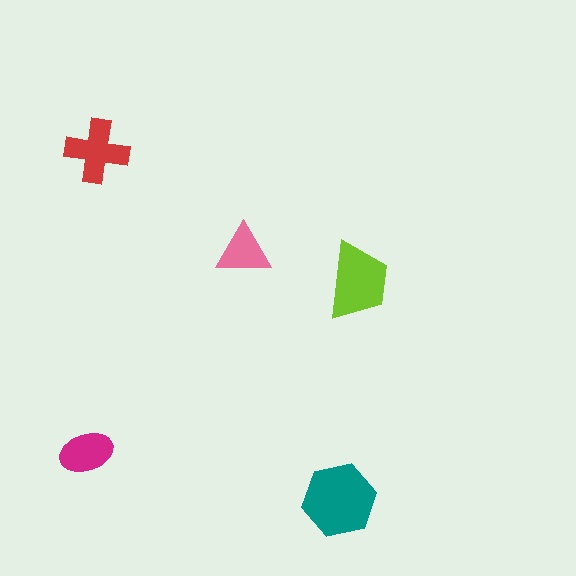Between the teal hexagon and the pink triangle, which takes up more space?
The teal hexagon.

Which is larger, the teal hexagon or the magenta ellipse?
The teal hexagon.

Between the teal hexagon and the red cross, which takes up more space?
The teal hexagon.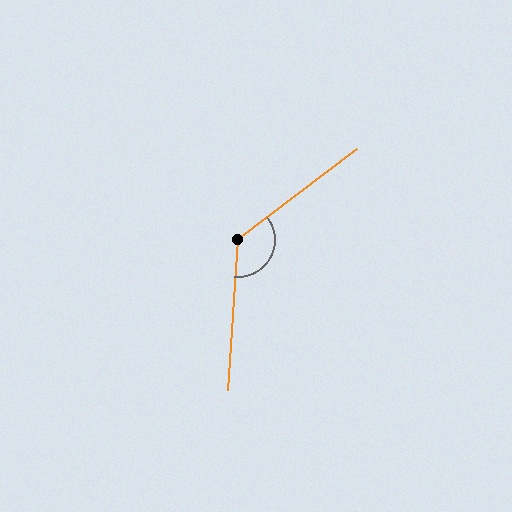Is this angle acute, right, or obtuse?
It is obtuse.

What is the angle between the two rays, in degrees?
Approximately 131 degrees.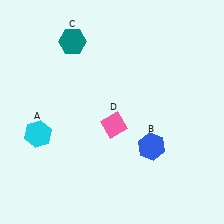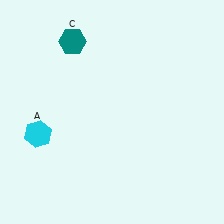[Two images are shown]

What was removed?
The pink diamond (D), the blue hexagon (B) were removed in Image 2.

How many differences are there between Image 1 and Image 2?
There are 2 differences between the two images.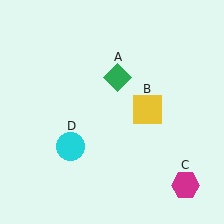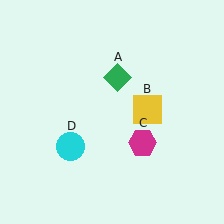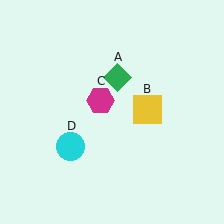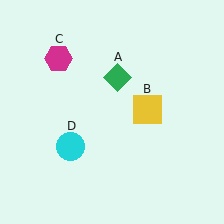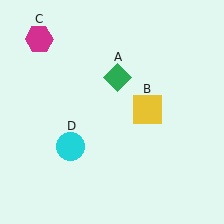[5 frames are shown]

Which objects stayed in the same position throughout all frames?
Green diamond (object A) and yellow square (object B) and cyan circle (object D) remained stationary.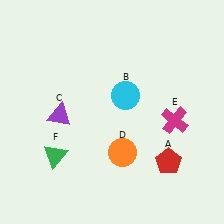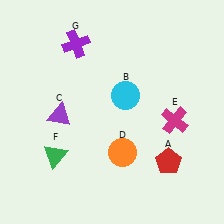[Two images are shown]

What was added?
A purple cross (G) was added in Image 2.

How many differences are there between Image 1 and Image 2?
There is 1 difference between the two images.